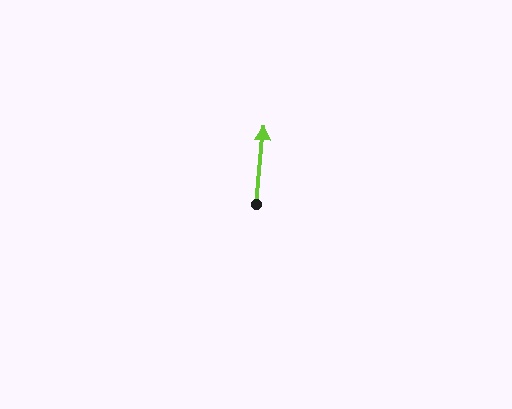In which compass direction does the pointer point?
North.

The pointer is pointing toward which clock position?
Roughly 12 o'clock.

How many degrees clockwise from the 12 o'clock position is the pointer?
Approximately 6 degrees.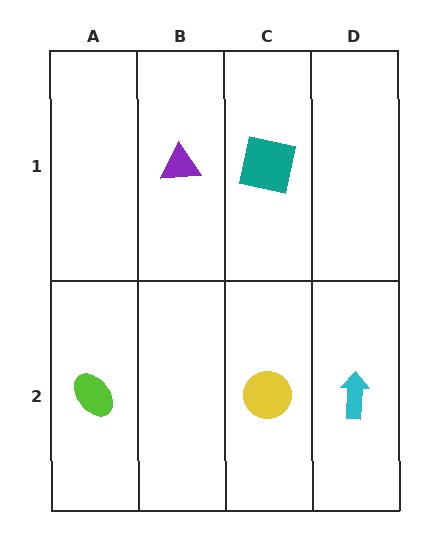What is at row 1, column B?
A purple triangle.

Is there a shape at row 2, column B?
No, that cell is empty.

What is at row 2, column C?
A yellow circle.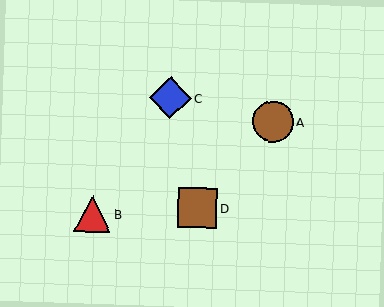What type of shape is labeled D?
Shape D is a brown square.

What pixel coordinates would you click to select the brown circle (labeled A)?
Click at (273, 122) to select the brown circle A.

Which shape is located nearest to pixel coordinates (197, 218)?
The brown square (labeled D) at (197, 208) is nearest to that location.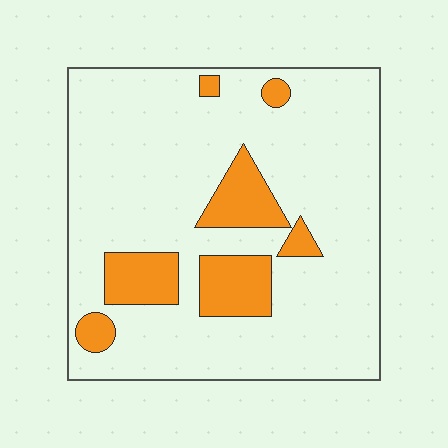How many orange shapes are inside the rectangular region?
7.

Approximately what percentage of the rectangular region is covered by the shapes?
Approximately 15%.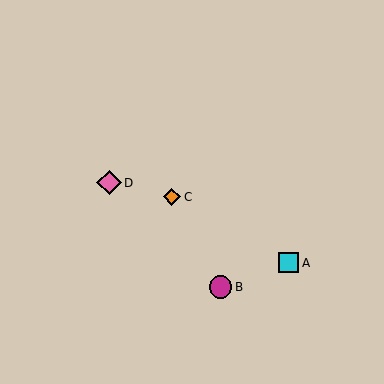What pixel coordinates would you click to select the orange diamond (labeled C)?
Click at (172, 197) to select the orange diamond C.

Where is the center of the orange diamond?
The center of the orange diamond is at (172, 197).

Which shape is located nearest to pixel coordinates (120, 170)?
The pink diamond (labeled D) at (109, 183) is nearest to that location.